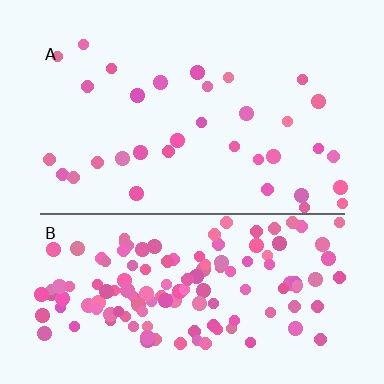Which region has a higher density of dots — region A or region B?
B (the bottom).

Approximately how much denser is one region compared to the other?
Approximately 4.1× — region B over region A.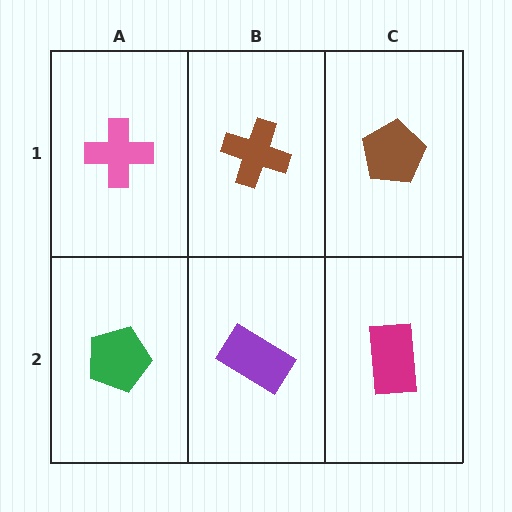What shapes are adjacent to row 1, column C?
A magenta rectangle (row 2, column C), a brown cross (row 1, column B).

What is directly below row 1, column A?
A green pentagon.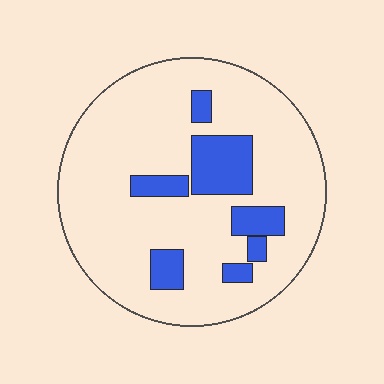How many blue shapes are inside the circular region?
7.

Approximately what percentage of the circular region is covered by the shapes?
Approximately 15%.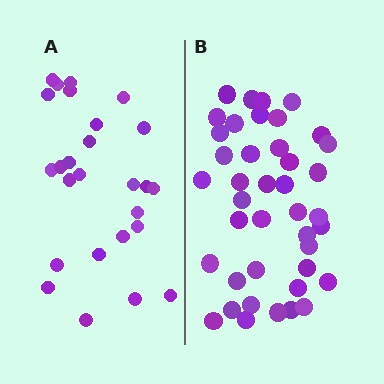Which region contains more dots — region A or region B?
Region B (the right region) has more dots.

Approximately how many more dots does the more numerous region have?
Region B has approximately 15 more dots than region A.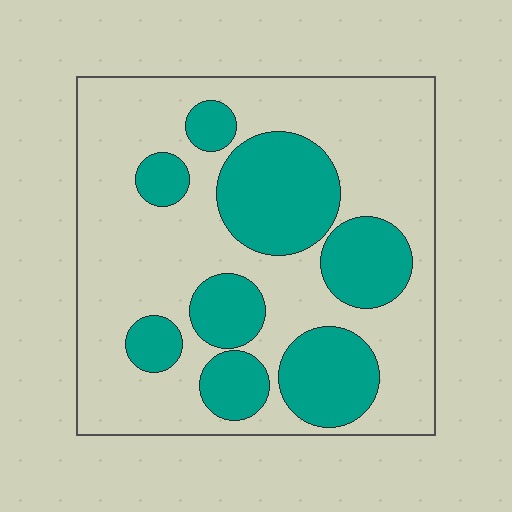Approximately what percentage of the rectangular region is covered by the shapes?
Approximately 35%.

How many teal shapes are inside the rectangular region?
8.